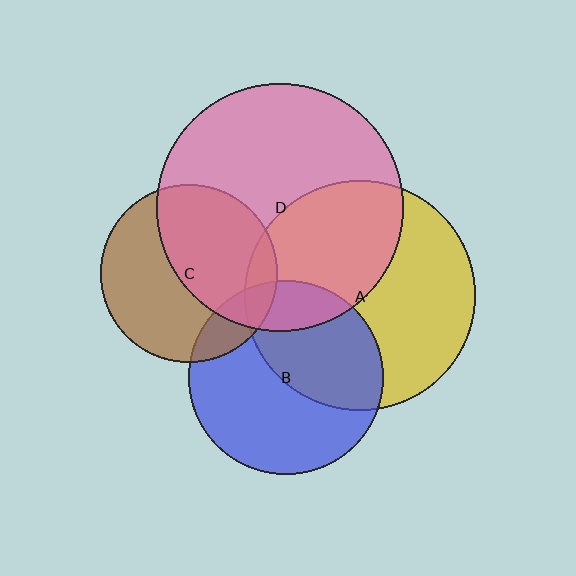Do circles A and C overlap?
Yes.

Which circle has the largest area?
Circle D (pink).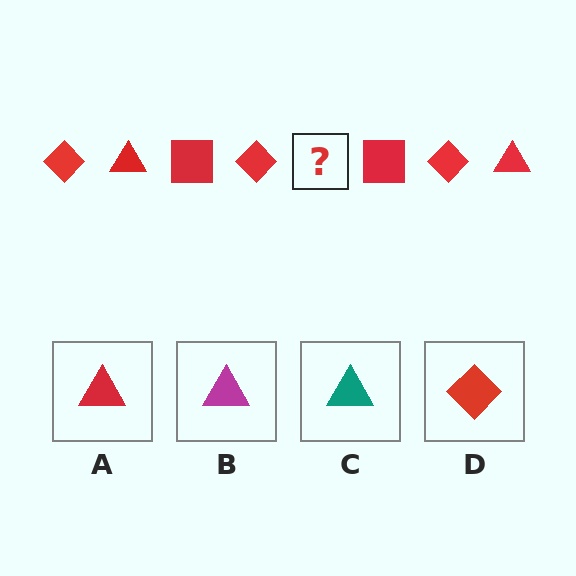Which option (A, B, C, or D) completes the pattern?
A.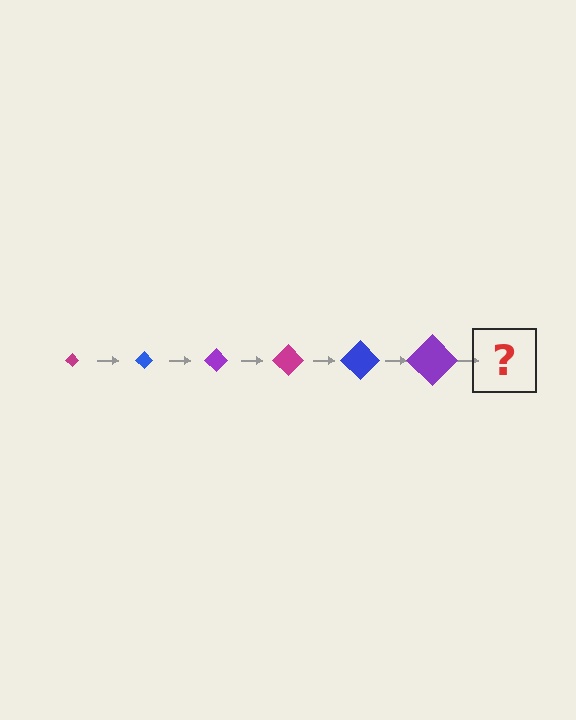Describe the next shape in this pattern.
It should be a magenta diamond, larger than the previous one.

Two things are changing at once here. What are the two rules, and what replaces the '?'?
The two rules are that the diamond grows larger each step and the color cycles through magenta, blue, and purple. The '?' should be a magenta diamond, larger than the previous one.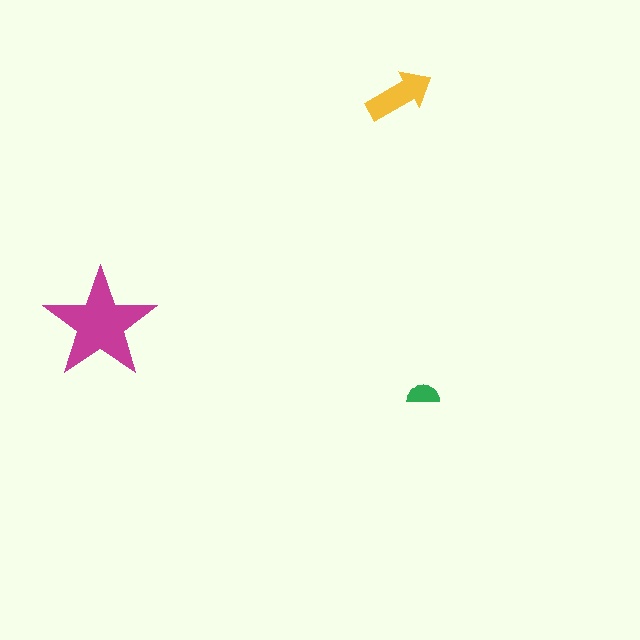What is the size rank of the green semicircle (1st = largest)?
3rd.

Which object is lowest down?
The green semicircle is bottommost.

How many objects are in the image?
There are 3 objects in the image.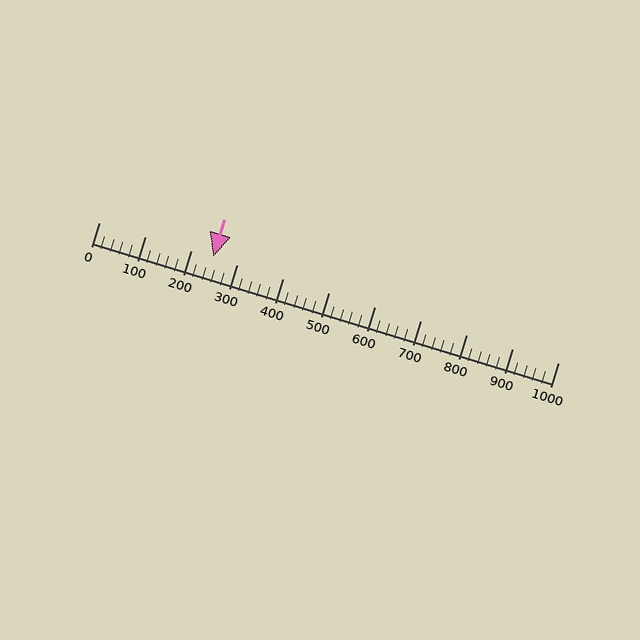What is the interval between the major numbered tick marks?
The major tick marks are spaced 100 units apart.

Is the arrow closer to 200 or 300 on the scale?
The arrow is closer to 200.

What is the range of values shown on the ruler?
The ruler shows values from 0 to 1000.